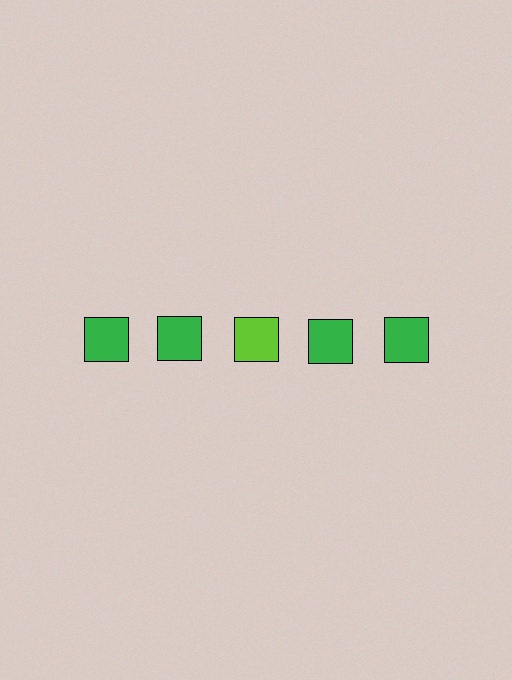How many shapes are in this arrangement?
There are 5 shapes arranged in a grid pattern.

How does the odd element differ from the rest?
It has a different color: lime instead of green.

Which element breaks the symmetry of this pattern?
The lime square in the top row, center column breaks the symmetry. All other shapes are green squares.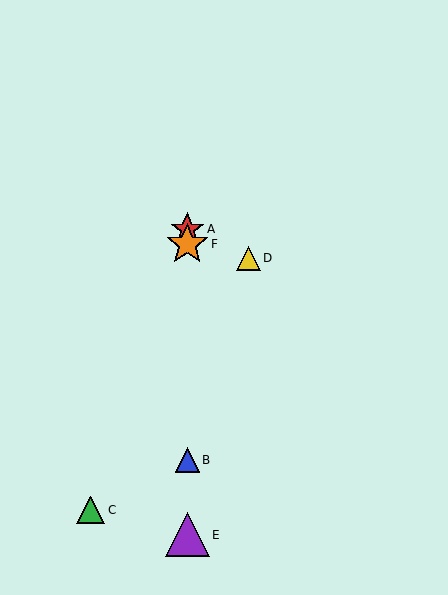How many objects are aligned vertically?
4 objects (A, B, E, F) are aligned vertically.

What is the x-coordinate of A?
Object A is at x≈187.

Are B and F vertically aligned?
Yes, both are at x≈187.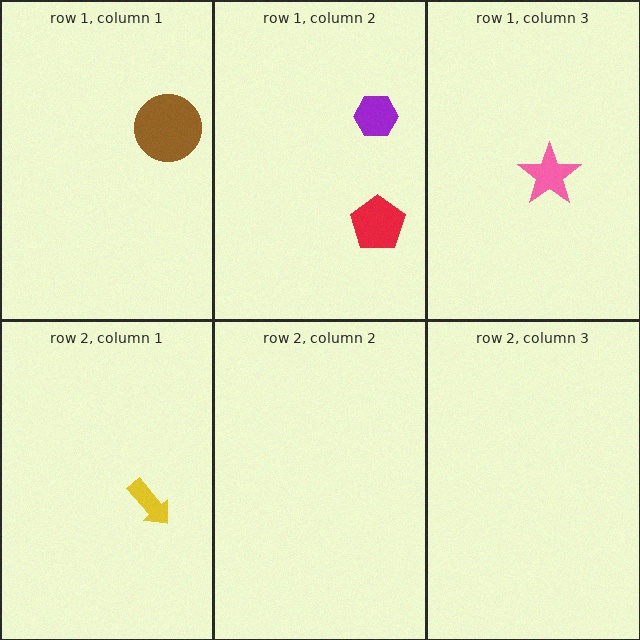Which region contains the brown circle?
The row 1, column 1 region.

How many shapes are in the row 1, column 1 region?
1.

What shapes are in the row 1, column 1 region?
The brown circle.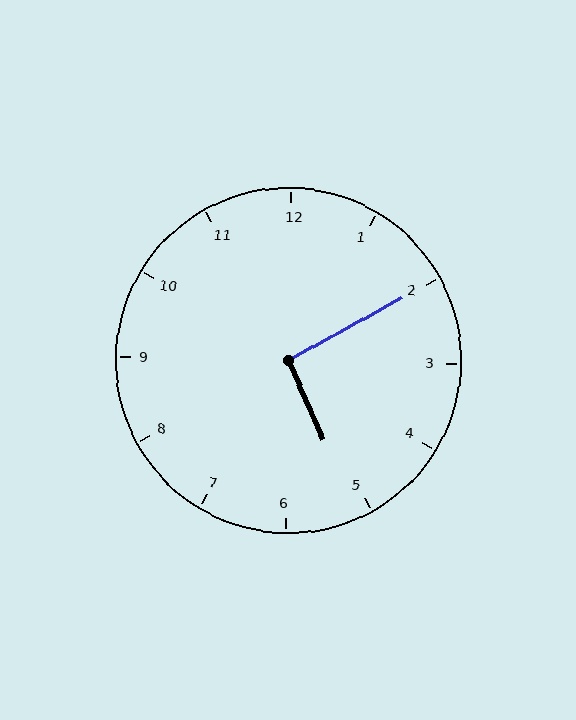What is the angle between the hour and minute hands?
Approximately 95 degrees.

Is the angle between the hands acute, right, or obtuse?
It is right.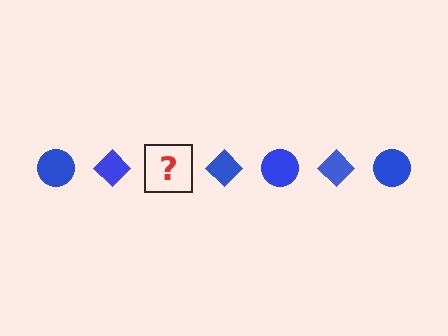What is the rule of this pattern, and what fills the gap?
The rule is that the pattern cycles through circle, diamond shapes in blue. The gap should be filled with a blue circle.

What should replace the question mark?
The question mark should be replaced with a blue circle.